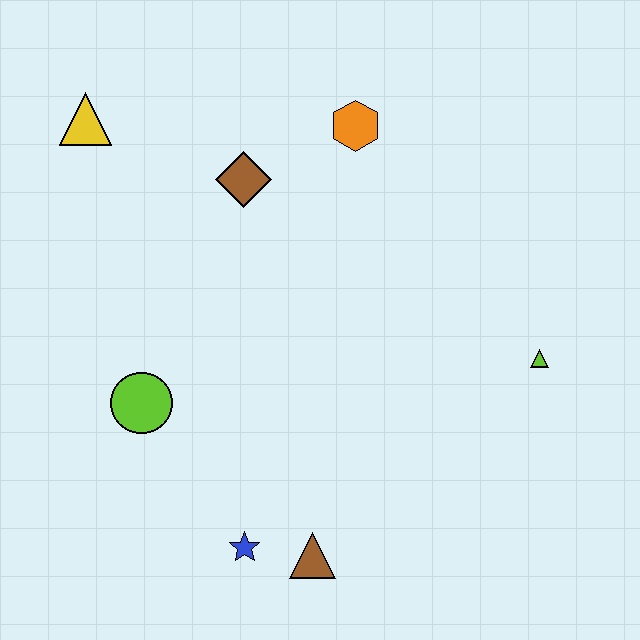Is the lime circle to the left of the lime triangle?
Yes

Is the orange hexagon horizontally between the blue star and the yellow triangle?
No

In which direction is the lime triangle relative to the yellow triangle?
The lime triangle is to the right of the yellow triangle.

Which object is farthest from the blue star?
The yellow triangle is farthest from the blue star.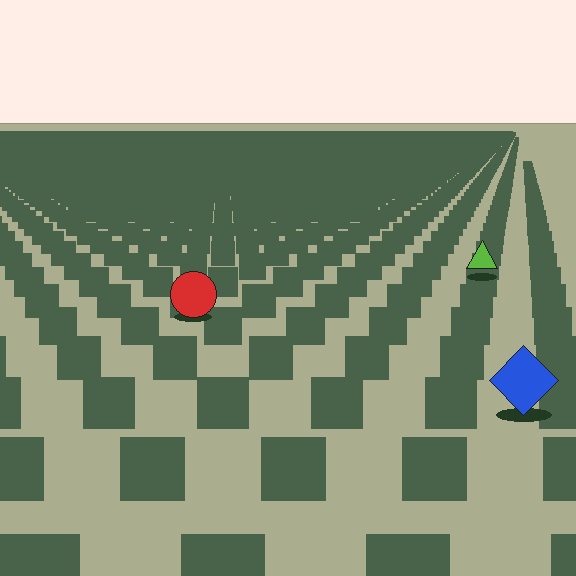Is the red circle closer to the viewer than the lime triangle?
Yes. The red circle is closer — you can tell from the texture gradient: the ground texture is coarser near it.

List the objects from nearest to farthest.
From nearest to farthest: the blue diamond, the red circle, the lime triangle.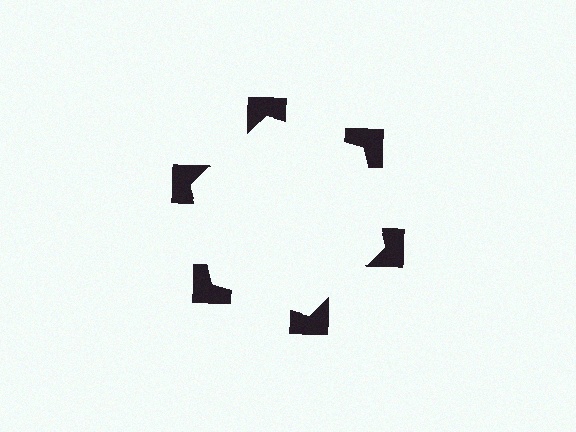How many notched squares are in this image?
There are 6 — one at each vertex of the illusory hexagon.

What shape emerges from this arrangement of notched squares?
An illusory hexagon — its edges are inferred from the aligned wedge cuts in the notched squares, not physically drawn.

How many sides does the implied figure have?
6 sides.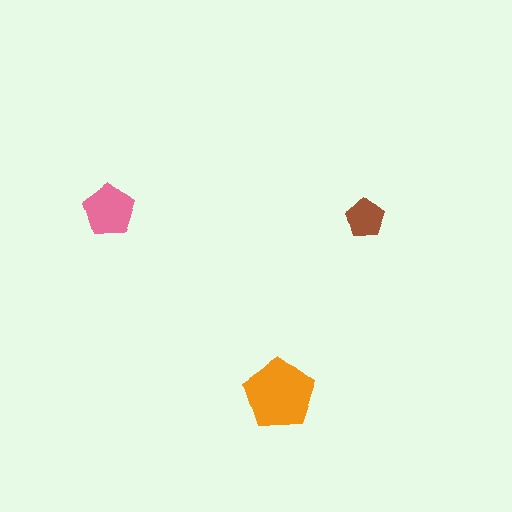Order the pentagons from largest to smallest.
the orange one, the pink one, the brown one.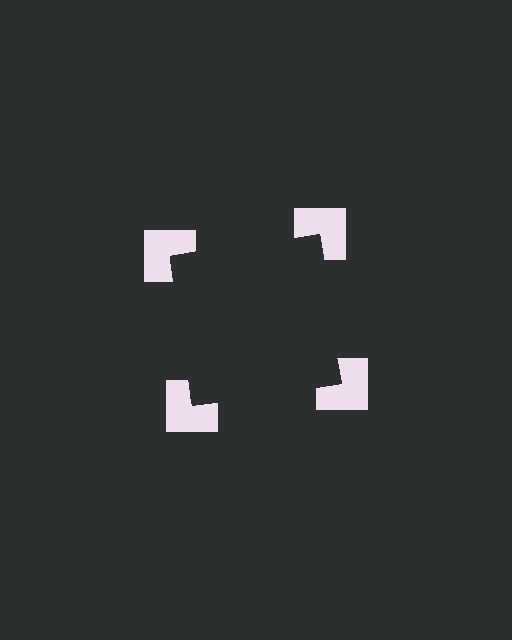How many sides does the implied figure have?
4 sides.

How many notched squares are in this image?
There are 4 — one at each vertex of the illusory square.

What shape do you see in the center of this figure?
An illusory square — its edges are inferred from the aligned wedge cuts in the notched squares, not physically drawn.